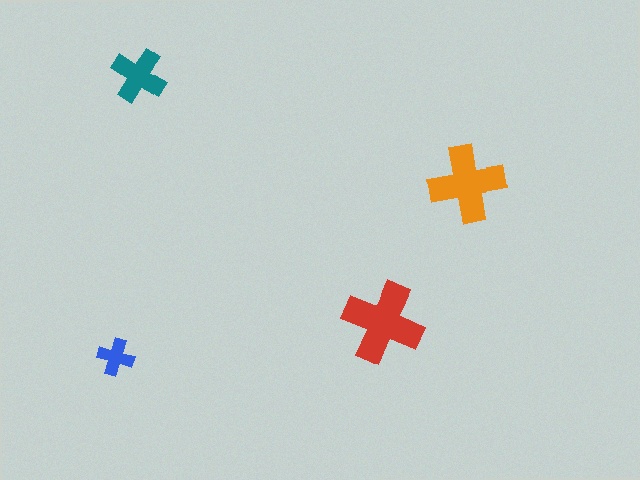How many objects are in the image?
There are 4 objects in the image.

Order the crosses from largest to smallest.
the red one, the orange one, the teal one, the blue one.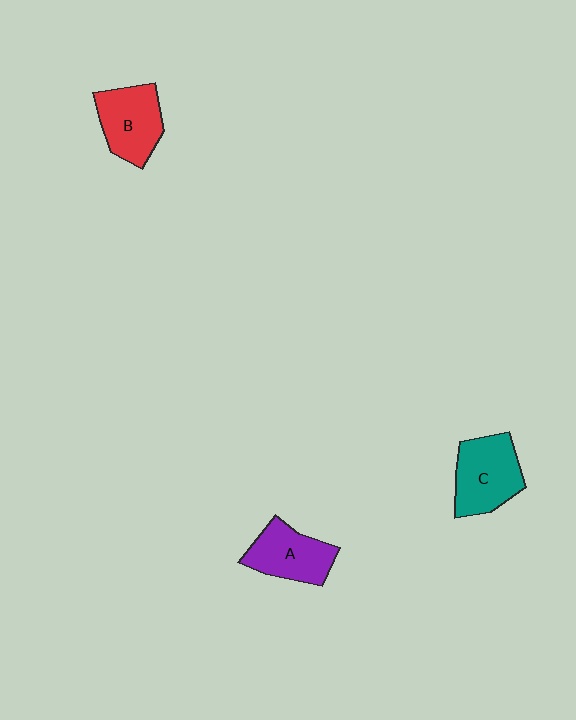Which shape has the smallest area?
Shape A (purple).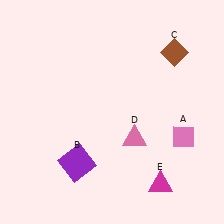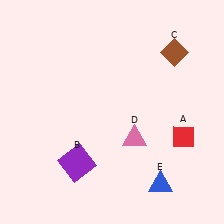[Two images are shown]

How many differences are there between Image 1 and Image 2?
There are 2 differences between the two images.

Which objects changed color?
A changed from pink to red. E changed from magenta to blue.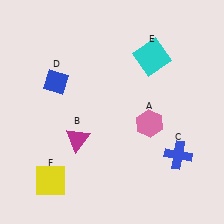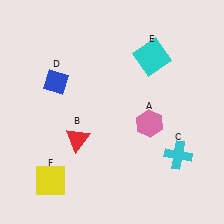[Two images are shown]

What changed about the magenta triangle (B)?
In Image 1, B is magenta. In Image 2, it changed to red.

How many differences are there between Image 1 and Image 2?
There are 2 differences between the two images.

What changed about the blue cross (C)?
In Image 1, C is blue. In Image 2, it changed to cyan.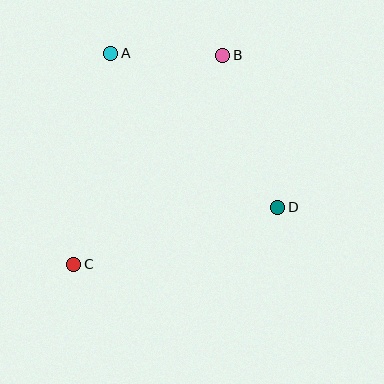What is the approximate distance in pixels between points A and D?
The distance between A and D is approximately 227 pixels.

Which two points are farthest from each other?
Points B and C are farthest from each other.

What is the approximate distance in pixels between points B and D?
The distance between B and D is approximately 162 pixels.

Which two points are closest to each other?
Points A and B are closest to each other.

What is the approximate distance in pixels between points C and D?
The distance between C and D is approximately 212 pixels.